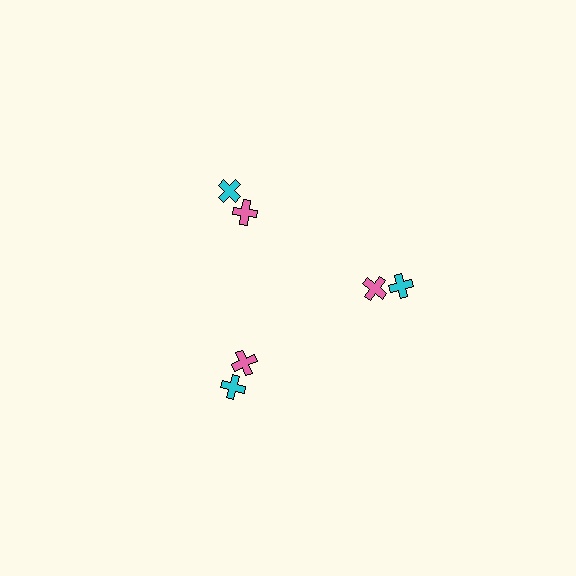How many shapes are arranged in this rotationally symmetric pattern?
There are 6 shapes, arranged in 3 groups of 2.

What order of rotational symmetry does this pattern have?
This pattern has 3-fold rotational symmetry.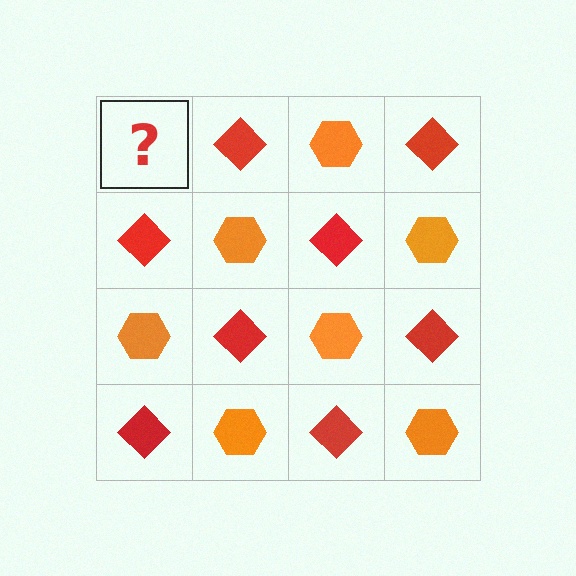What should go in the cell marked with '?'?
The missing cell should contain an orange hexagon.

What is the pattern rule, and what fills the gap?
The rule is that it alternates orange hexagon and red diamond in a checkerboard pattern. The gap should be filled with an orange hexagon.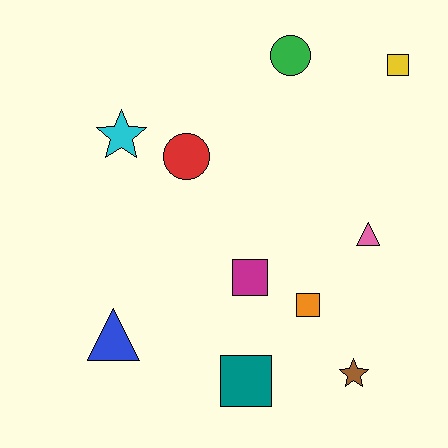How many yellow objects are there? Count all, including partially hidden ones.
There is 1 yellow object.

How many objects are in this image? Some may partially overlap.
There are 10 objects.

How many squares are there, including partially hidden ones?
There are 4 squares.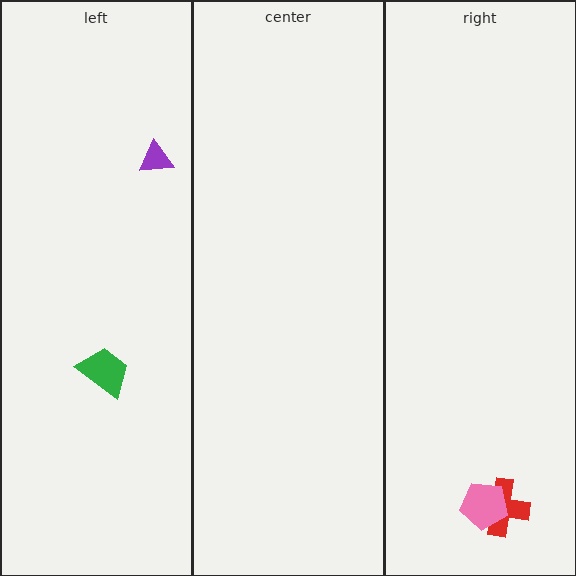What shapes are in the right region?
The red cross, the pink pentagon.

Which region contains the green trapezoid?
The left region.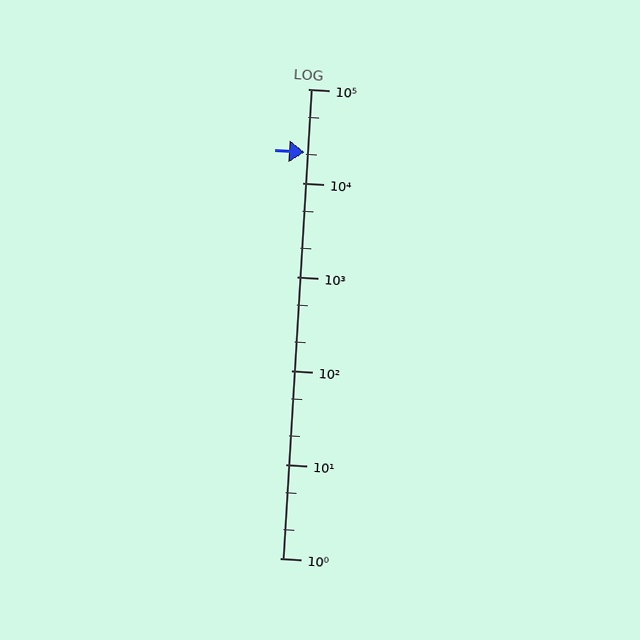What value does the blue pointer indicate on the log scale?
The pointer indicates approximately 21000.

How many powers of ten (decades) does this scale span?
The scale spans 5 decades, from 1 to 100000.